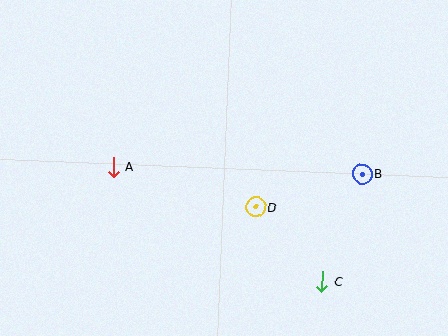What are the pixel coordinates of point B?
Point B is at (362, 174).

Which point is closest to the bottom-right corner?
Point C is closest to the bottom-right corner.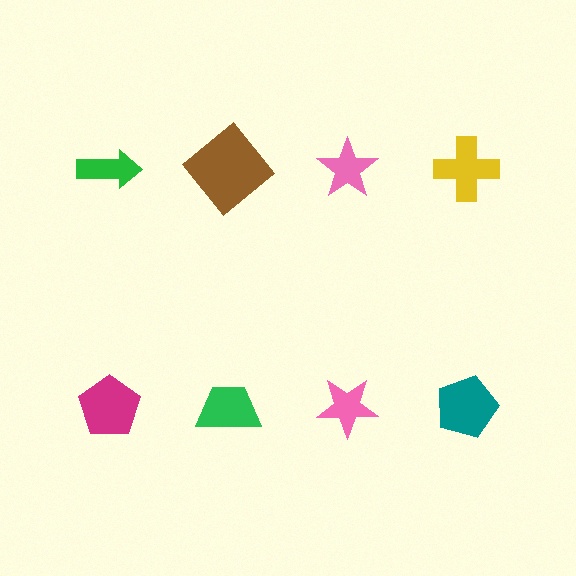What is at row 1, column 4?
A yellow cross.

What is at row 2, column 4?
A teal pentagon.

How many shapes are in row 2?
4 shapes.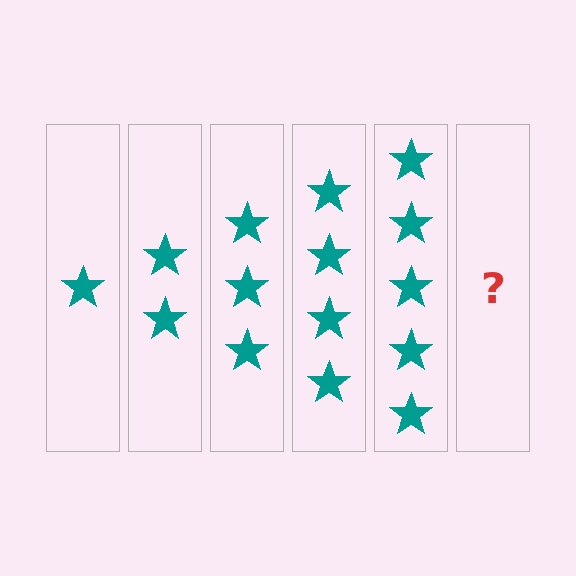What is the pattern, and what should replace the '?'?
The pattern is that each step adds one more star. The '?' should be 6 stars.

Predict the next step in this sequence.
The next step is 6 stars.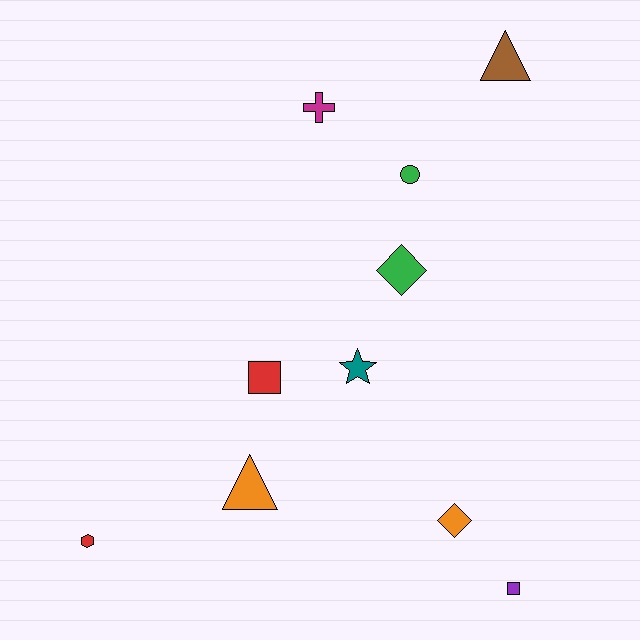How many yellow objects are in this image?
There are no yellow objects.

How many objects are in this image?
There are 10 objects.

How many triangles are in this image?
There are 2 triangles.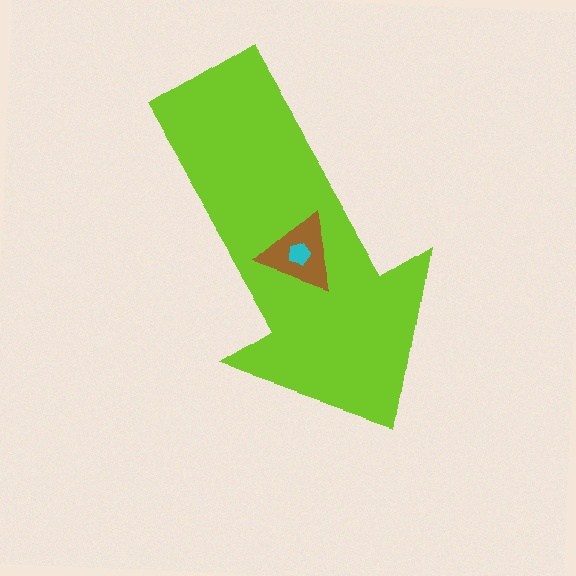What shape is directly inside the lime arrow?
The brown triangle.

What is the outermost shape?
The lime arrow.